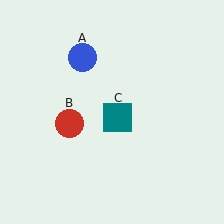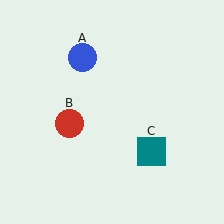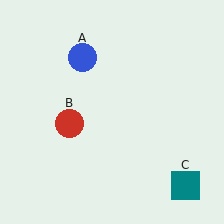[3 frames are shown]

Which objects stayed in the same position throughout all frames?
Blue circle (object A) and red circle (object B) remained stationary.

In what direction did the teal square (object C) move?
The teal square (object C) moved down and to the right.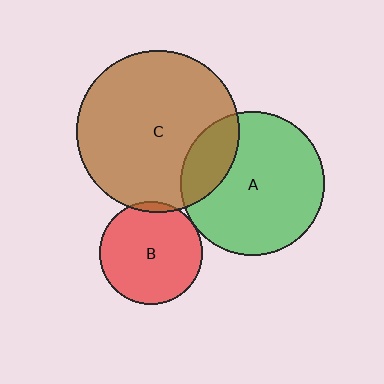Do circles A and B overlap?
Yes.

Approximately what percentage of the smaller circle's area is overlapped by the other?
Approximately 5%.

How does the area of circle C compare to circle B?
Approximately 2.5 times.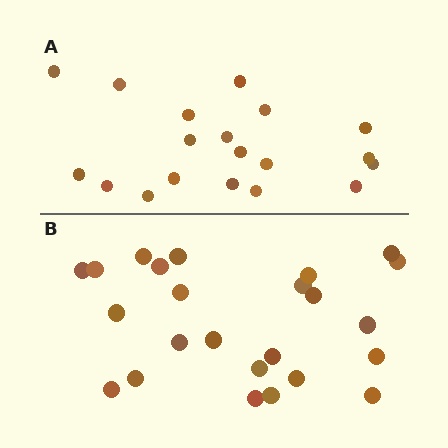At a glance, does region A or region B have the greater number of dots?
Region B (the bottom region) has more dots.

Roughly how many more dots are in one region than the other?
Region B has about 5 more dots than region A.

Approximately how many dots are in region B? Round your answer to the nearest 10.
About 20 dots. (The exact count is 24, which rounds to 20.)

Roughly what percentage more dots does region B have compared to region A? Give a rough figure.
About 25% more.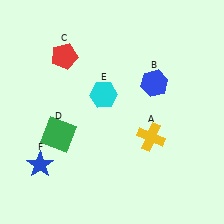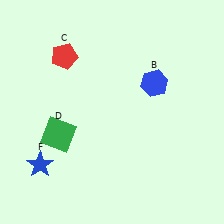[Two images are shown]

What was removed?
The cyan hexagon (E), the yellow cross (A) were removed in Image 2.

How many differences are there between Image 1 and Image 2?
There are 2 differences between the two images.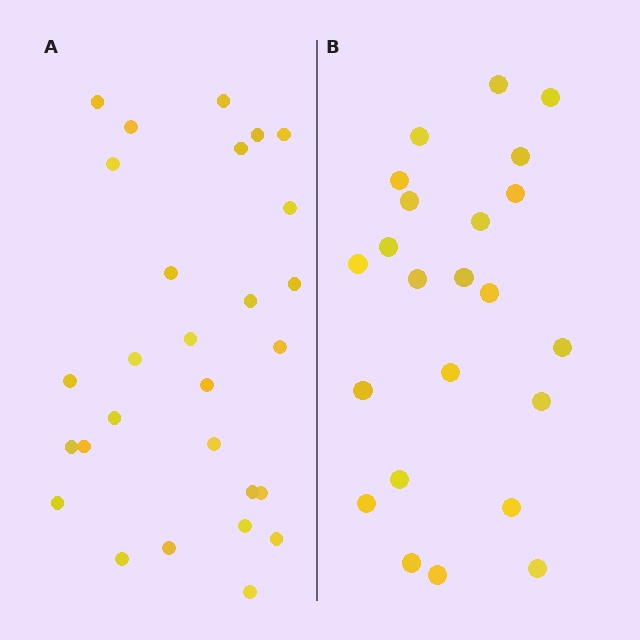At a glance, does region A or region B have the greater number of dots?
Region A (the left region) has more dots.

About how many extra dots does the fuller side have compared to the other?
Region A has about 5 more dots than region B.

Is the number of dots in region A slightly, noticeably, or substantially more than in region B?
Region A has only slightly more — the two regions are fairly close. The ratio is roughly 1.2 to 1.